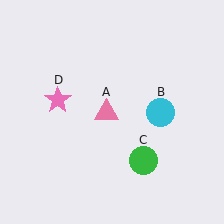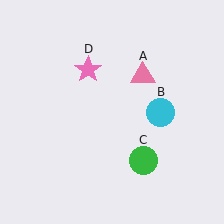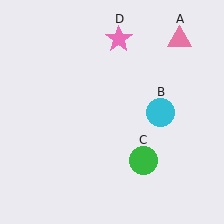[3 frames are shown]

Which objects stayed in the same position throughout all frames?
Cyan circle (object B) and green circle (object C) remained stationary.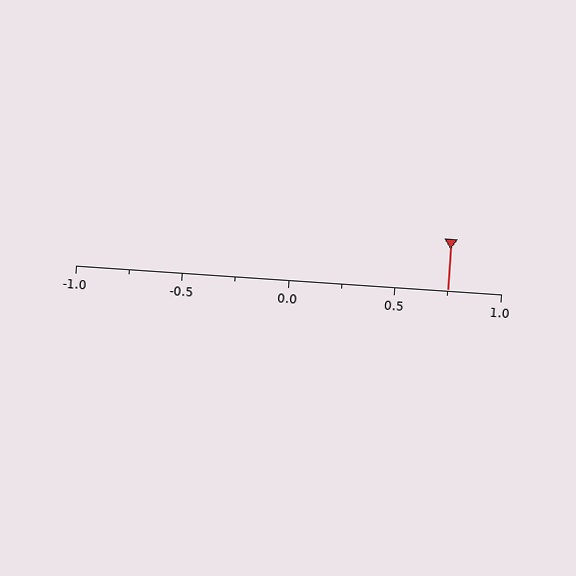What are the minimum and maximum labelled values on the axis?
The axis runs from -1.0 to 1.0.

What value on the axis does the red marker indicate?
The marker indicates approximately 0.75.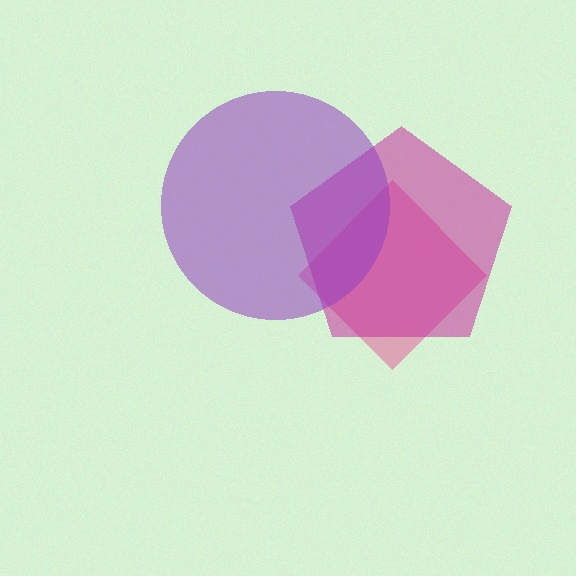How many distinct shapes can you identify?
There are 3 distinct shapes: a pink diamond, a magenta pentagon, a purple circle.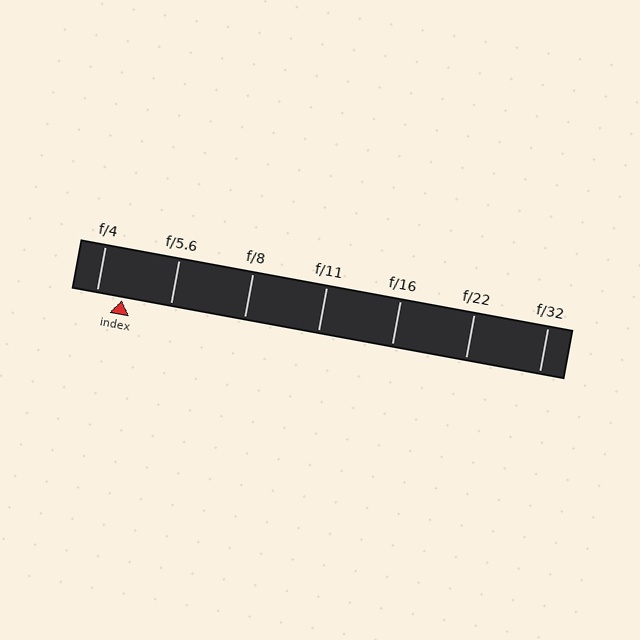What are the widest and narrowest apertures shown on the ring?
The widest aperture shown is f/4 and the narrowest is f/32.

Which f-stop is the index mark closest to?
The index mark is closest to f/4.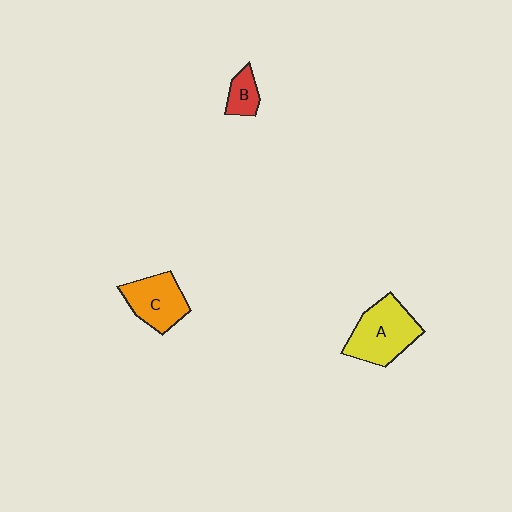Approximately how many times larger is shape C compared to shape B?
Approximately 2.2 times.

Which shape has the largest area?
Shape A (yellow).